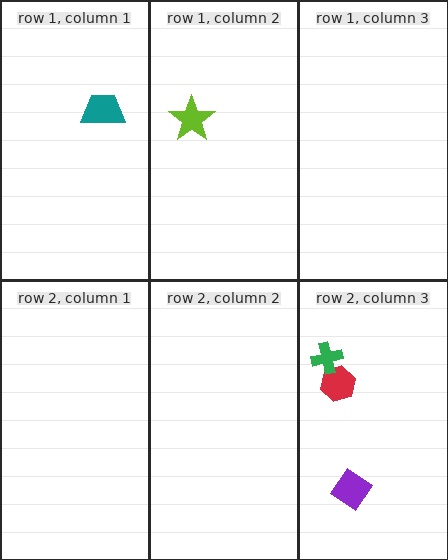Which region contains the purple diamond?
The row 2, column 3 region.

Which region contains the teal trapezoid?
The row 1, column 1 region.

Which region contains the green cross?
The row 2, column 3 region.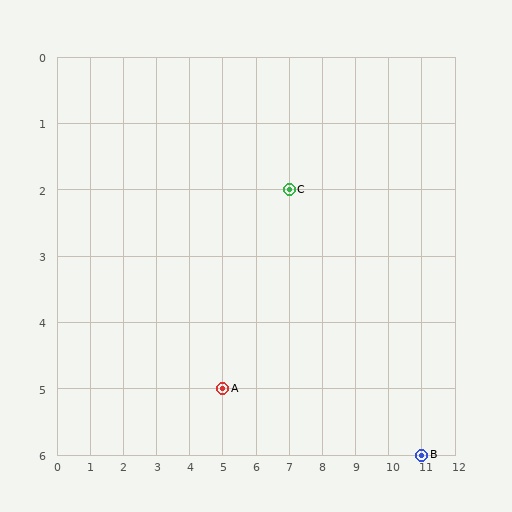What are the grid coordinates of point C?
Point C is at grid coordinates (7, 2).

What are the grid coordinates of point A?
Point A is at grid coordinates (5, 5).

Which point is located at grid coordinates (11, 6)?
Point B is at (11, 6).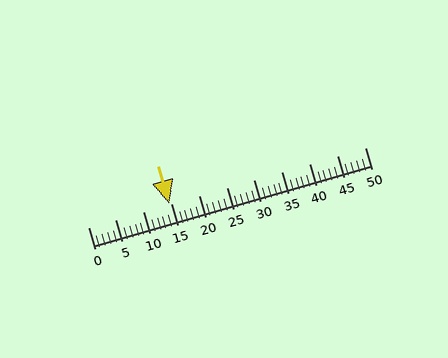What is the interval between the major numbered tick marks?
The major tick marks are spaced 5 units apart.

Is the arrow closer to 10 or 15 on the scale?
The arrow is closer to 15.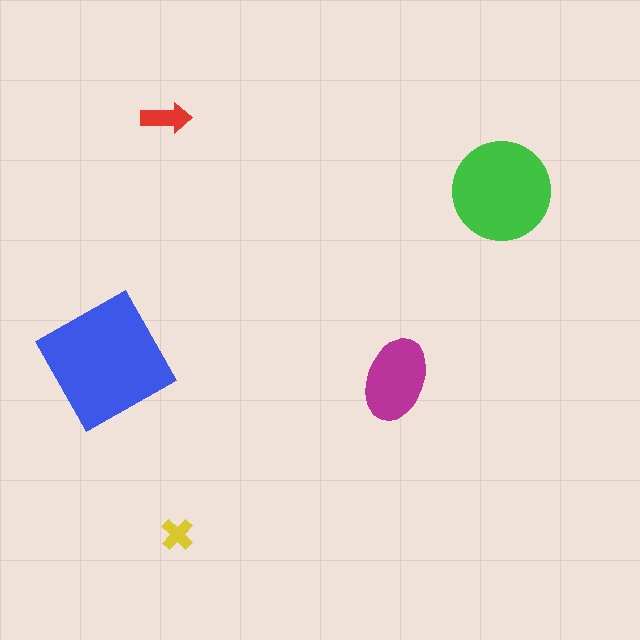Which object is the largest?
The blue square.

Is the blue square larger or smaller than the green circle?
Larger.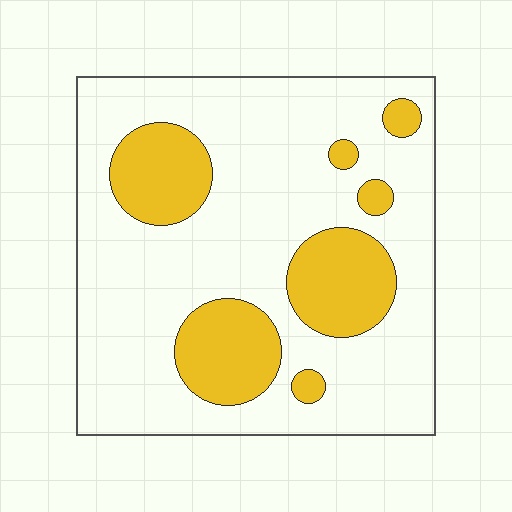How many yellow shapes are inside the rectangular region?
7.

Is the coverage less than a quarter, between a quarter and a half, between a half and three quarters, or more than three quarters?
Less than a quarter.